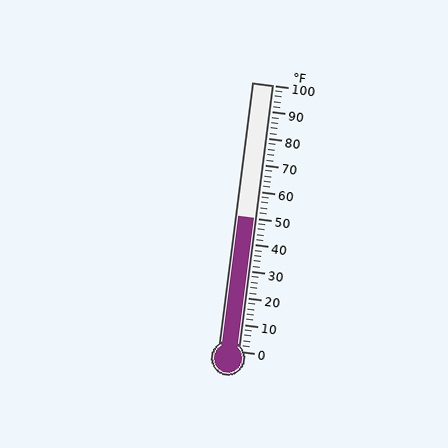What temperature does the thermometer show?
The thermometer shows approximately 50°F.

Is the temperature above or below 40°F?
The temperature is above 40°F.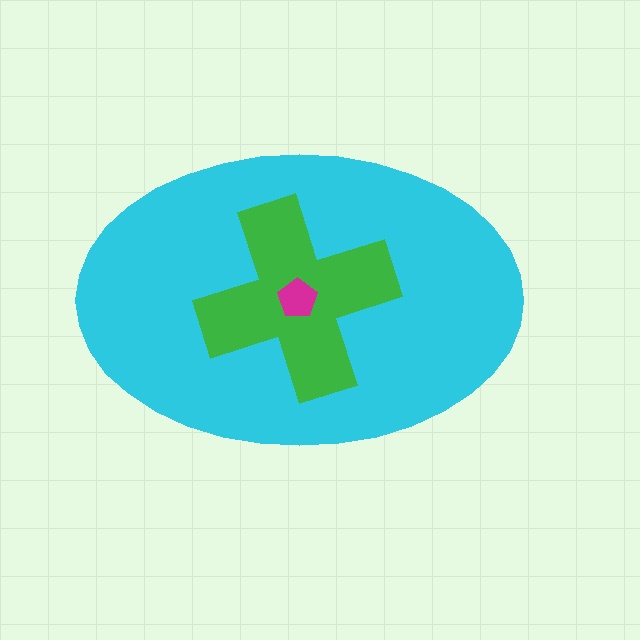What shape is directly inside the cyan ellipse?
The green cross.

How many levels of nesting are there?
3.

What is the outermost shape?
The cyan ellipse.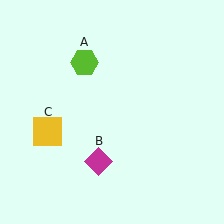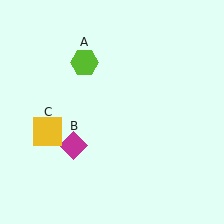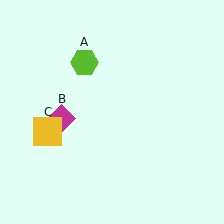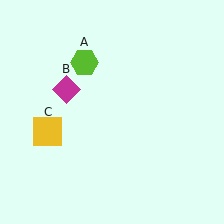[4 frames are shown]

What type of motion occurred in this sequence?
The magenta diamond (object B) rotated clockwise around the center of the scene.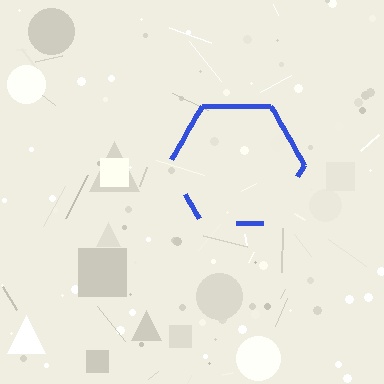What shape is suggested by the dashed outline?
The dashed outline suggests a hexagon.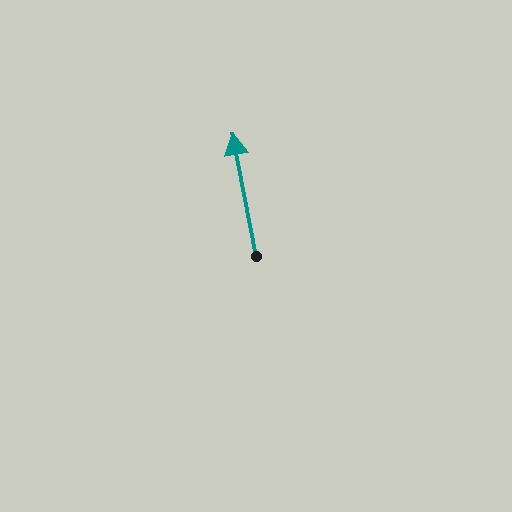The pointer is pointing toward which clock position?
Roughly 12 o'clock.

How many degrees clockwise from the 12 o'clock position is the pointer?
Approximately 349 degrees.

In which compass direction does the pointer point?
North.